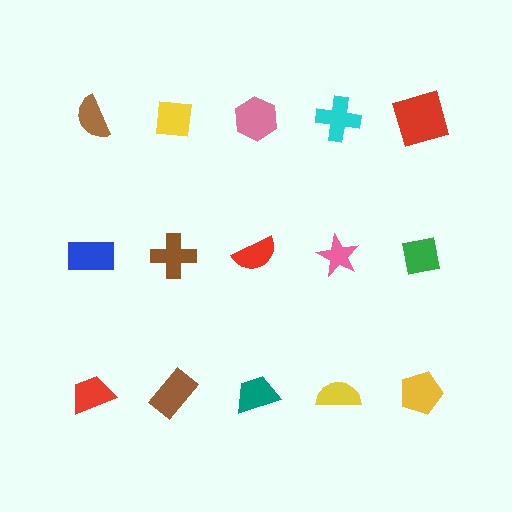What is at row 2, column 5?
A green square.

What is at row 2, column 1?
A blue rectangle.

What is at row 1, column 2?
A yellow square.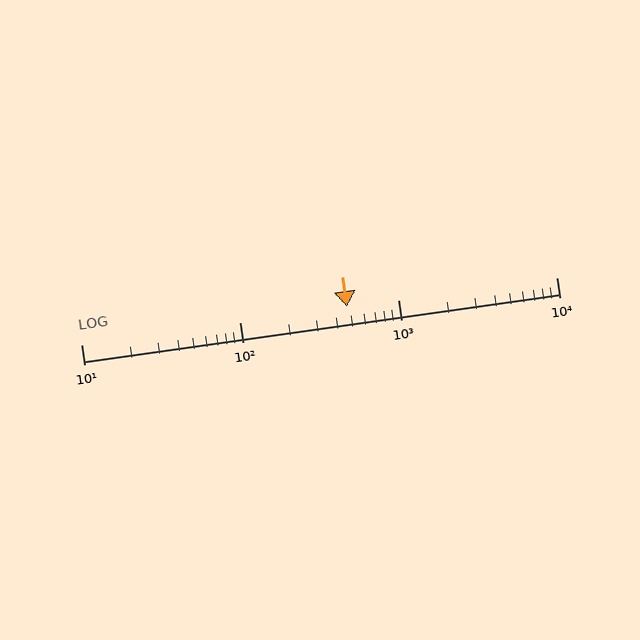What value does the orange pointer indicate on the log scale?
The pointer indicates approximately 480.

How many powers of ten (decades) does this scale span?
The scale spans 3 decades, from 10 to 10000.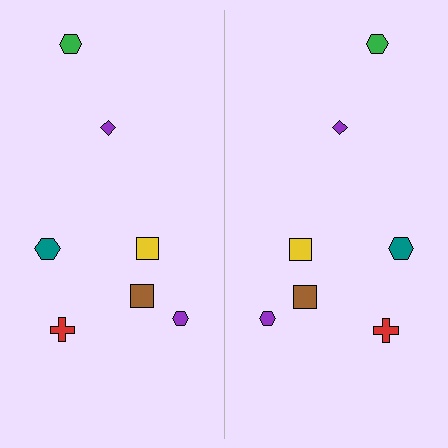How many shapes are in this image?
There are 14 shapes in this image.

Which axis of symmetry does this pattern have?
The pattern has a vertical axis of symmetry running through the center of the image.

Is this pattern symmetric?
Yes, this pattern has bilateral (reflection) symmetry.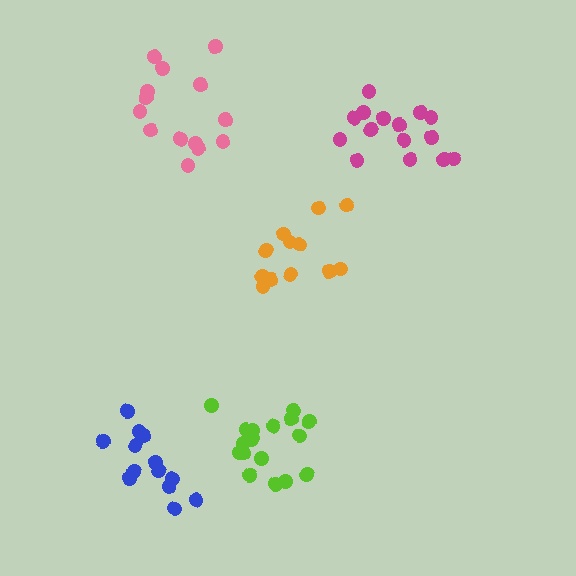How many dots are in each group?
Group 1: 18 dots, Group 2: 15 dots, Group 3: 12 dots, Group 4: 14 dots, Group 5: 13 dots (72 total).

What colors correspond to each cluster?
The clusters are colored: lime, magenta, orange, pink, blue.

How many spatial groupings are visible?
There are 5 spatial groupings.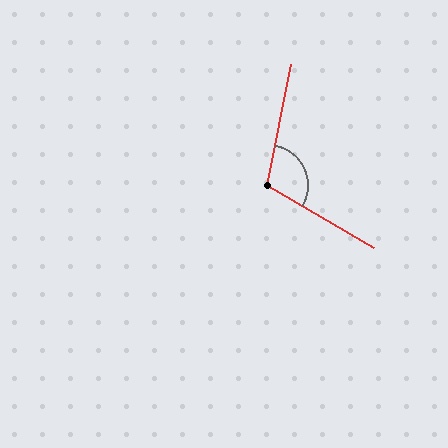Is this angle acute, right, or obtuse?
It is obtuse.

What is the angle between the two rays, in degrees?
Approximately 109 degrees.